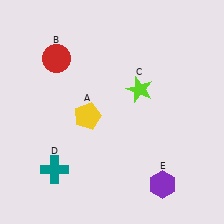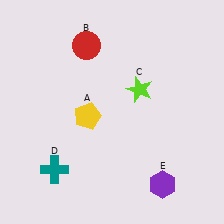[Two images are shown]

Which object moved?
The red circle (B) moved right.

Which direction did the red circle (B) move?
The red circle (B) moved right.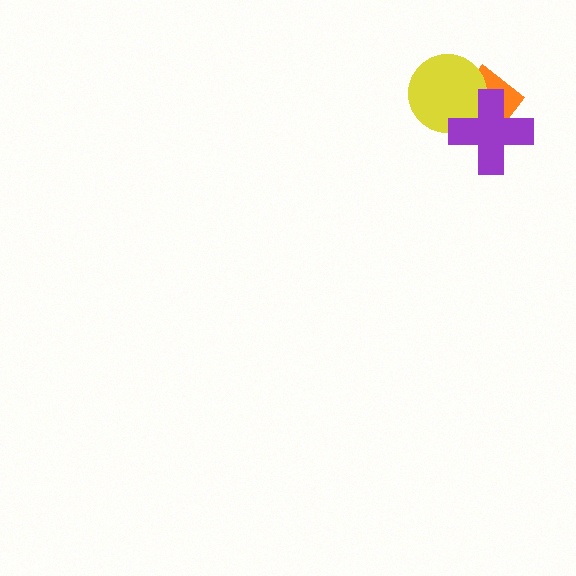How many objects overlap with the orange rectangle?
2 objects overlap with the orange rectangle.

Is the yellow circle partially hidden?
Yes, it is partially covered by another shape.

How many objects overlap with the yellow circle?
2 objects overlap with the yellow circle.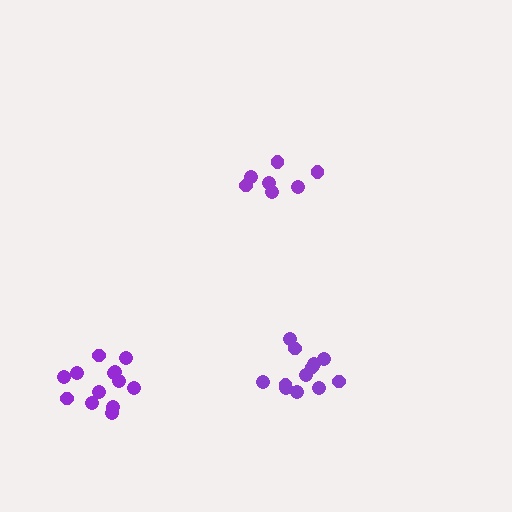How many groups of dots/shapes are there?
There are 3 groups.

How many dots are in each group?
Group 1: 7 dots, Group 2: 13 dots, Group 3: 12 dots (32 total).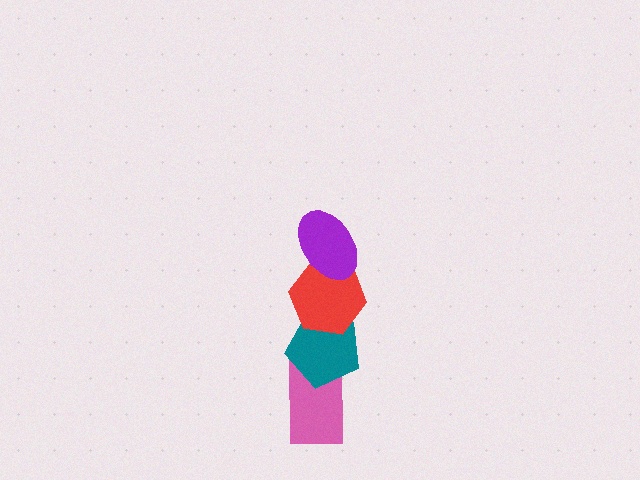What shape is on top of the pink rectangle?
The teal pentagon is on top of the pink rectangle.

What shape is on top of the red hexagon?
The purple ellipse is on top of the red hexagon.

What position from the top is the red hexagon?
The red hexagon is 2nd from the top.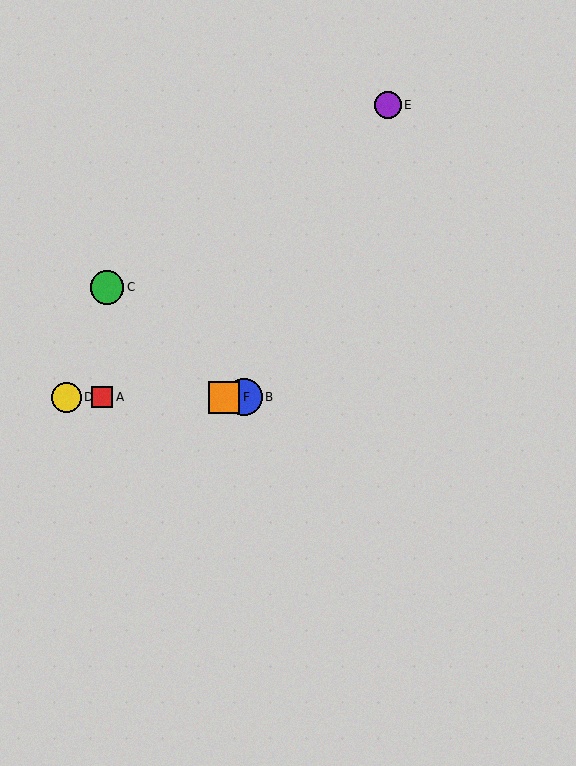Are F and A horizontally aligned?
Yes, both are at y≈397.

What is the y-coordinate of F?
Object F is at y≈397.